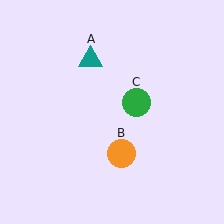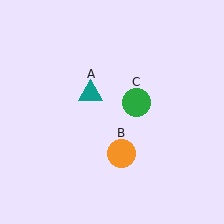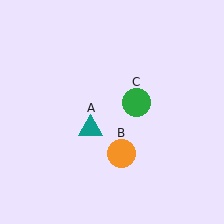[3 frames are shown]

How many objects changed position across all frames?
1 object changed position: teal triangle (object A).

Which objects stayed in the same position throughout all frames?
Orange circle (object B) and green circle (object C) remained stationary.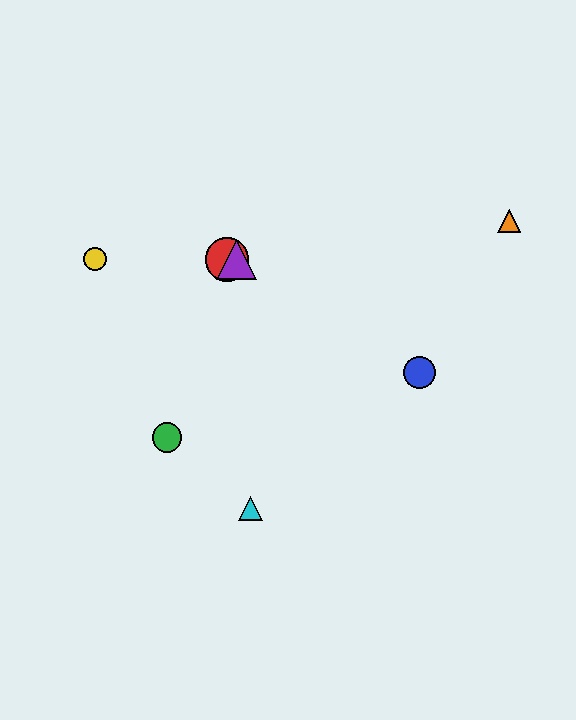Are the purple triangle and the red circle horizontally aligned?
Yes, both are at y≈259.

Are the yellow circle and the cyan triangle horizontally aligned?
No, the yellow circle is at y≈259 and the cyan triangle is at y≈508.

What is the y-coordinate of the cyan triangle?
The cyan triangle is at y≈508.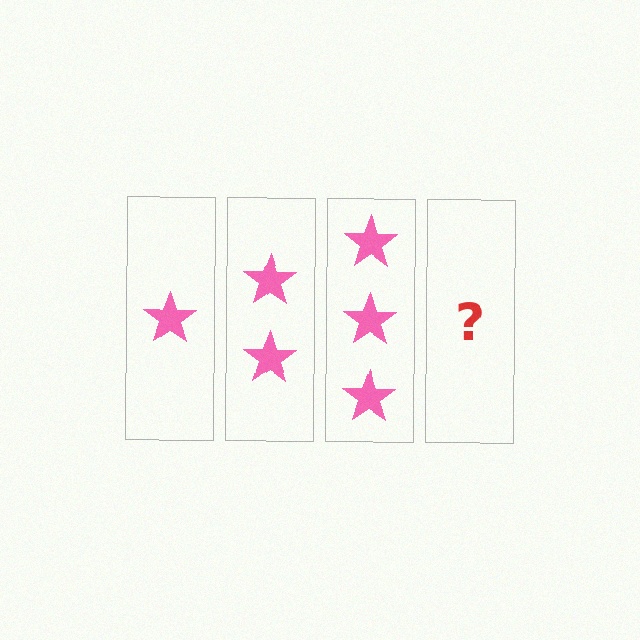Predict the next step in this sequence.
The next step is 4 stars.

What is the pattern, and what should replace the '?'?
The pattern is that each step adds one more star. The '?' should be 4 stars.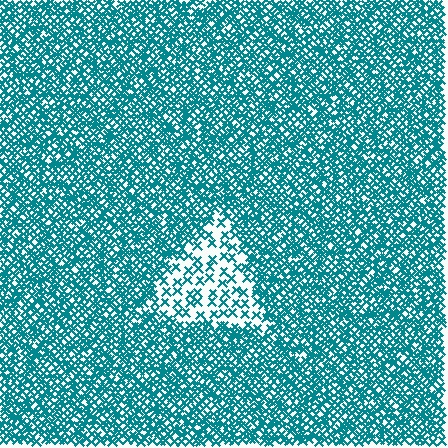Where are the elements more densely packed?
The elements are more densely packed outside the triangle boundary.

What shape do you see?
I see a triangle.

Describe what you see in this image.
The image contains small teal elements arranged at two different densities. A triangle-shaped region is visible where the elements are less densely packed than the surrounding area.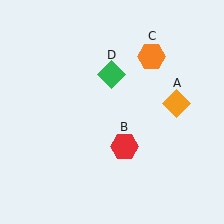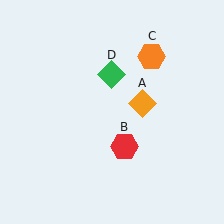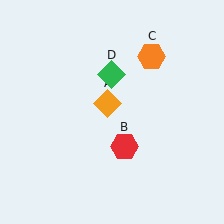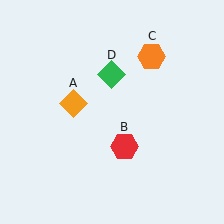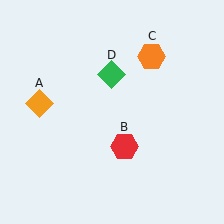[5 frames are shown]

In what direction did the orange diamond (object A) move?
The orange diamond (object A) moved left.